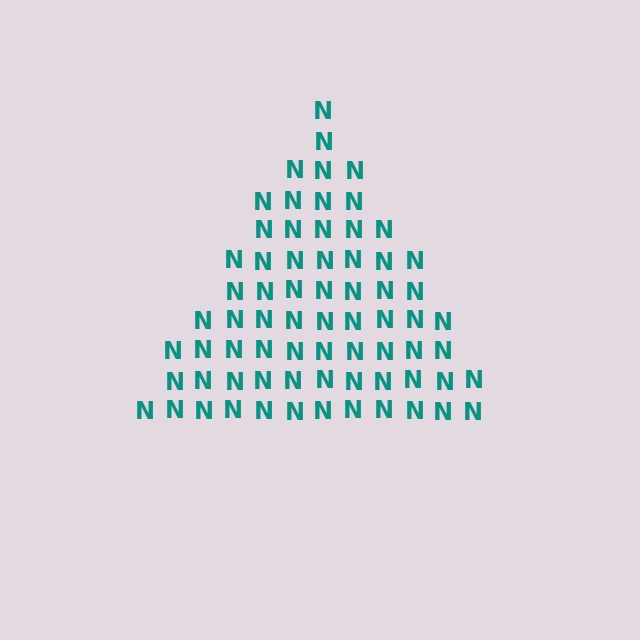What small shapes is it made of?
It is made of small letter N's.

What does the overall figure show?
The overall figure shows a triangle.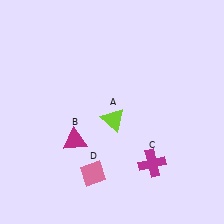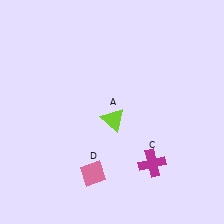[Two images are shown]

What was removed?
The magenta triangle (B) was removed in Image 2.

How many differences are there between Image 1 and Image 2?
There is 1 difference between the two images.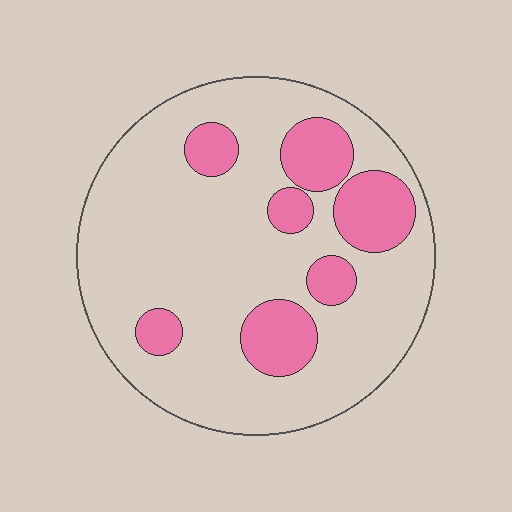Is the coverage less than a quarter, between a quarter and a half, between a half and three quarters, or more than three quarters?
Less than a quarter.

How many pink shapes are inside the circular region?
7.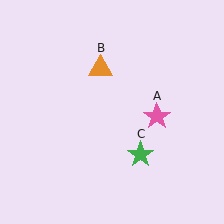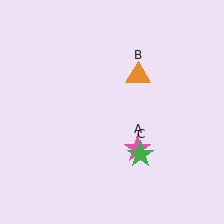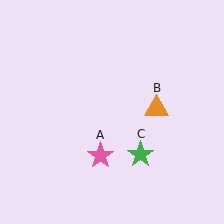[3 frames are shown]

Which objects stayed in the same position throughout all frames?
Green star (object C) remained stationary.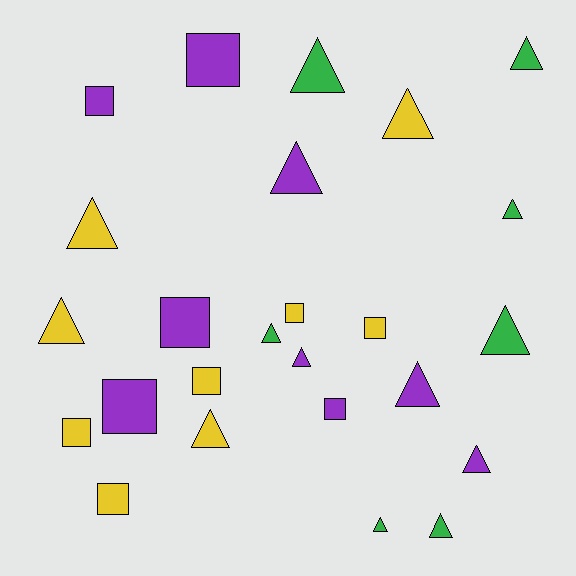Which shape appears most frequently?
Triangle, with 15 objects.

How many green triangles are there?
There are 7 green triangles.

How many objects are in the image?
There are 25 objects.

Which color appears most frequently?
Yellow, with 9 objects.